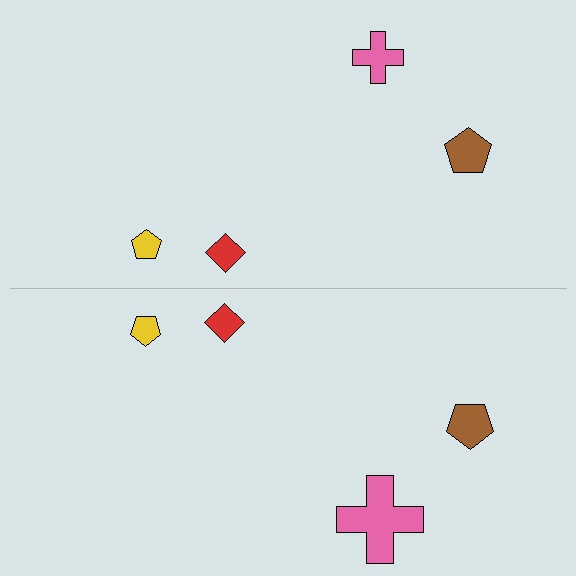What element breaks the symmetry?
The pink cross on the bottom side has a different size than its mirror counterpart.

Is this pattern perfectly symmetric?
No, the pattern is not perfectly symmetric. The pink cross on the bottom side has a different size than its mirror counterpart.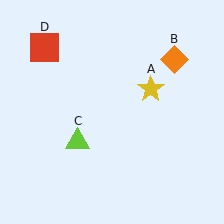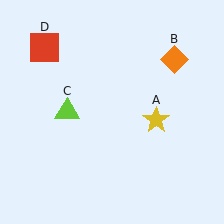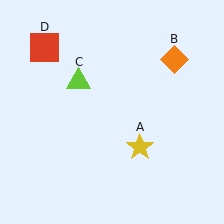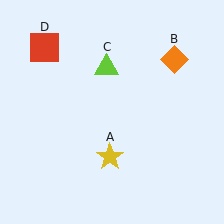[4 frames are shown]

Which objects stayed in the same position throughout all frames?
Orange diamond (object B) and red square (object D) remained stationary.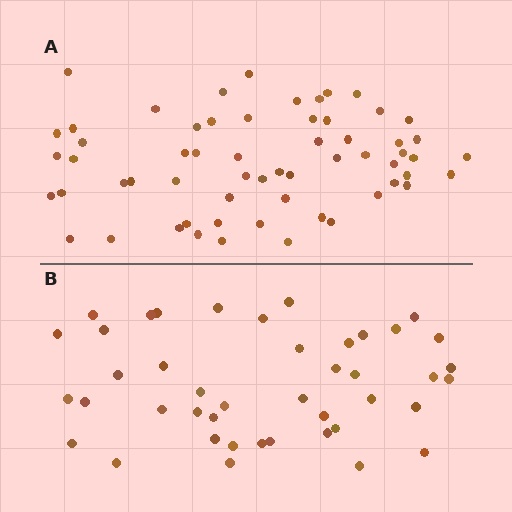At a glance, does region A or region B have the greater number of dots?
Region A (the top region) has more dots.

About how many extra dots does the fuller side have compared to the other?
Region A has approximately 15 more dots than region B.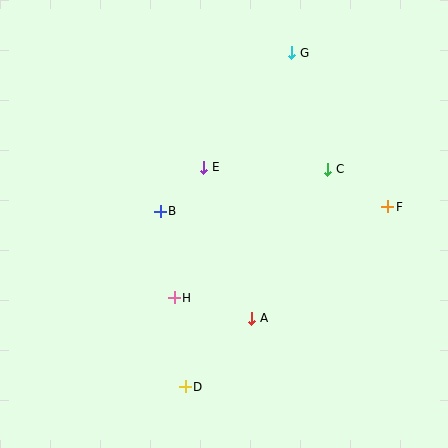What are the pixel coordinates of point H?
Point H is at (174, 298).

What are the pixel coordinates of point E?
Point E is at (204, 167).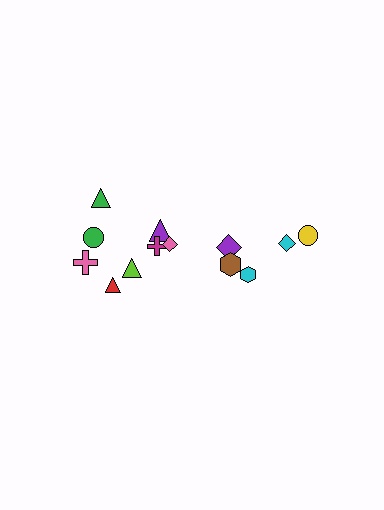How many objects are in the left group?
There are 8 objects.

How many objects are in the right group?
There are 5 objects.